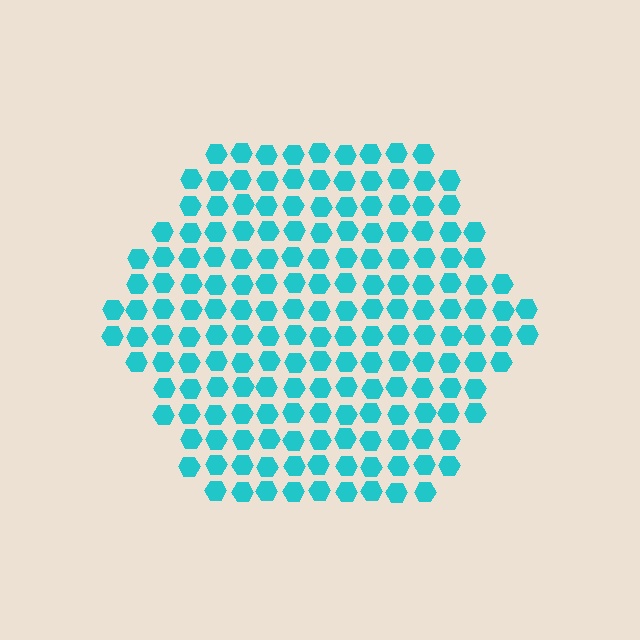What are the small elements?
The small elements are hexagons.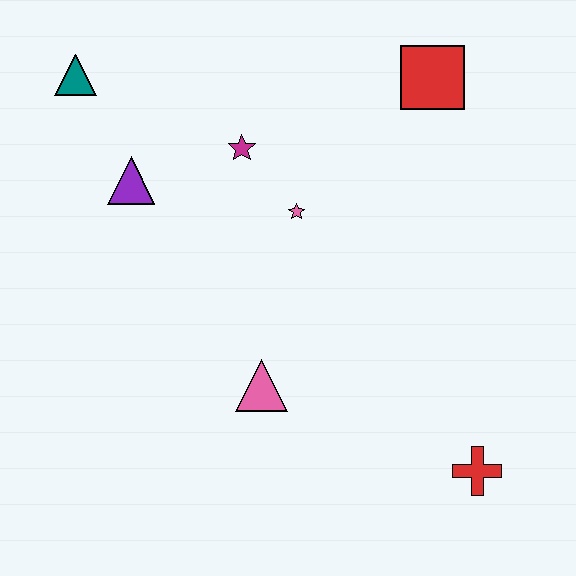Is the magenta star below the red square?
Yes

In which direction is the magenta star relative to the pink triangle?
The magenta star is above the pink triangle.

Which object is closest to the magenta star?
The pink star is closest to the magenta star.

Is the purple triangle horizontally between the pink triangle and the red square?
No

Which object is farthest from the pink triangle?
The teal triangle is farthest from the pink triangle.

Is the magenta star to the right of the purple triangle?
Yes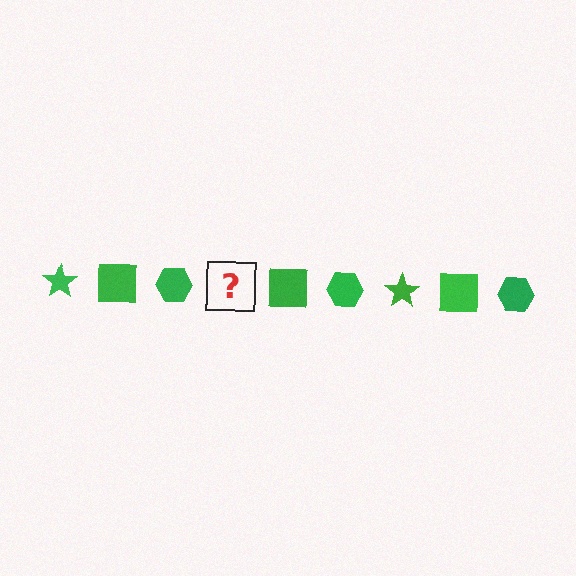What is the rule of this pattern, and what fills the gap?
The rule is that the pattern cycles through star, square, hexagon shapes in green. The gap should be filled with a green star.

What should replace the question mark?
The question mark should be replaced with a green star.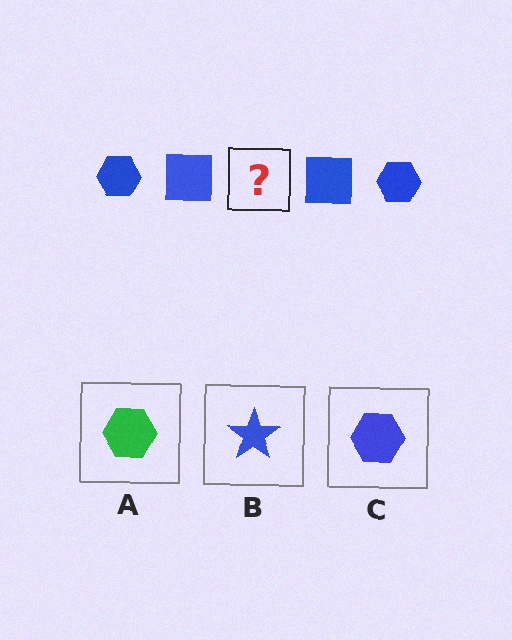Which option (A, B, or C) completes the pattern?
C.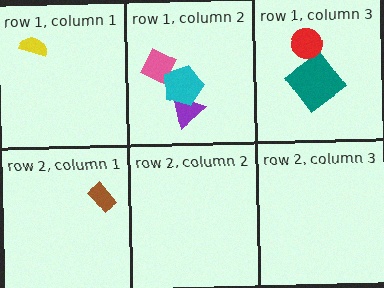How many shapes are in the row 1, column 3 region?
2.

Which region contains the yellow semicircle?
The row 1, column 1 region.